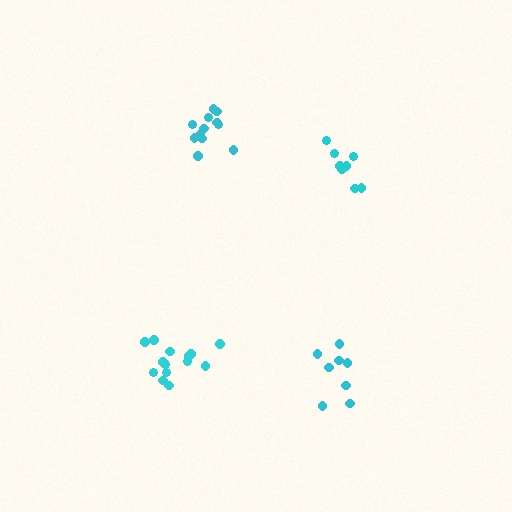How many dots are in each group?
Group 1: 12 dots, Group 2: 8 dots, Group 3: 8 dots, Group 4: 14 dots (42 total).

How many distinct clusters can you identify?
There are 4 distinct clusters.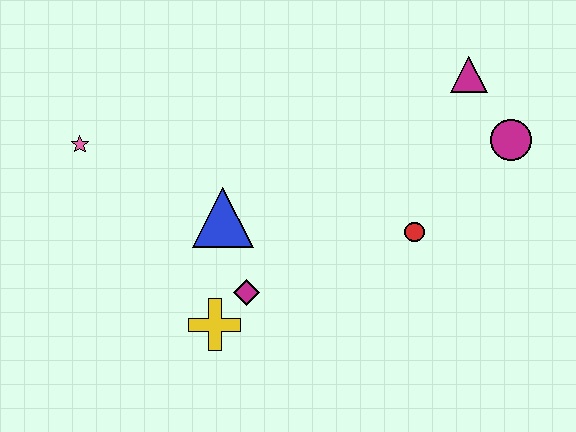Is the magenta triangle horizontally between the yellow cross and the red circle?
No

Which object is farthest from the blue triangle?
The magenta circle is farthest from the blue triangle.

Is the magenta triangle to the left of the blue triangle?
No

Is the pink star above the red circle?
Yes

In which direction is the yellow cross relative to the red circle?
The yellow cross is to the left of the red circle.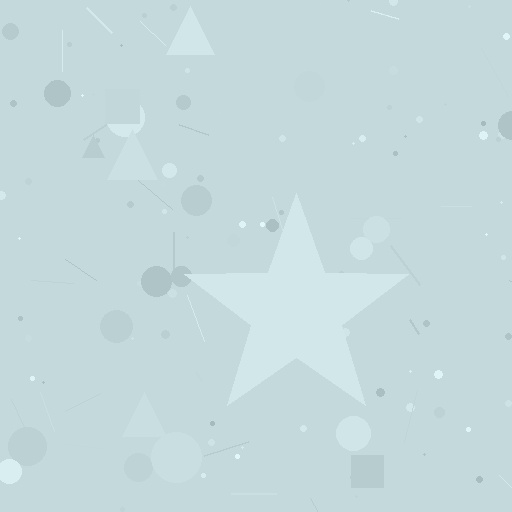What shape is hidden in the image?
A star is hidden in the image.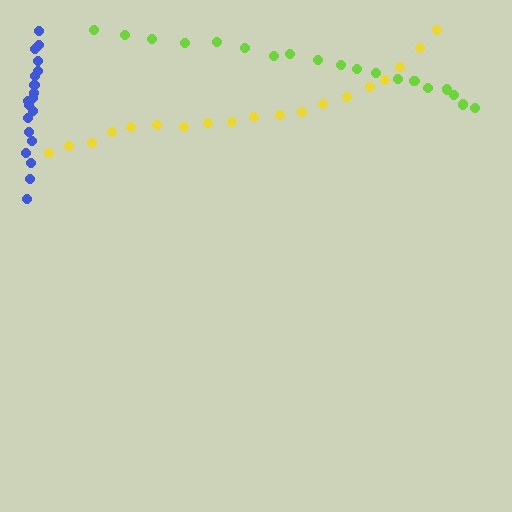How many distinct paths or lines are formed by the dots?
There are 3 distinct paths.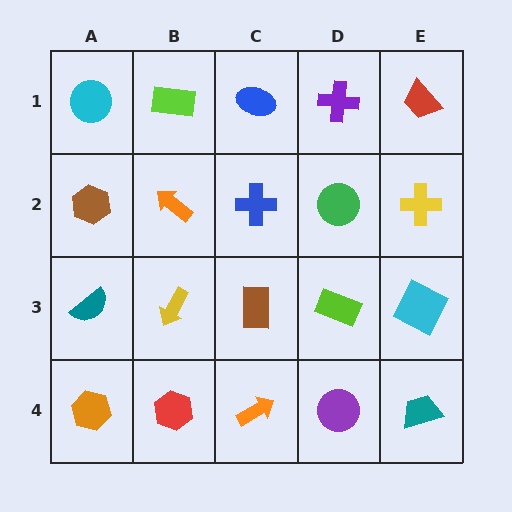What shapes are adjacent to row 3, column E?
A yellow cross (row 2, column E), a teal trapezoid (row 4, column E), a lime rectangle (row 3, column D).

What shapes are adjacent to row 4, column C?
A brown rectangle (row 3, column C), a red hexagon (row 4, column B), a purple circle (row 4, column D).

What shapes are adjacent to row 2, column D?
A purple cross (row 1, column D), a lime rectangle (row 3, column D), a blue cross (row 2, column C), a yellow cross (row 2, column E).